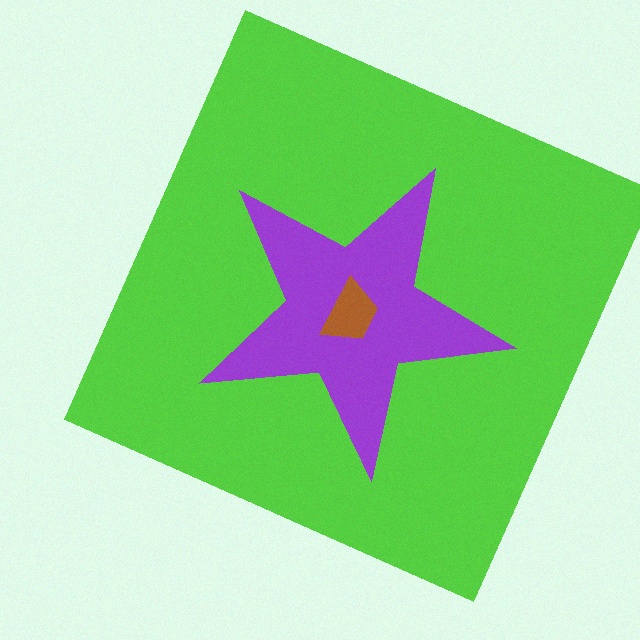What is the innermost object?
The brown trapezoid.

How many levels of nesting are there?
3.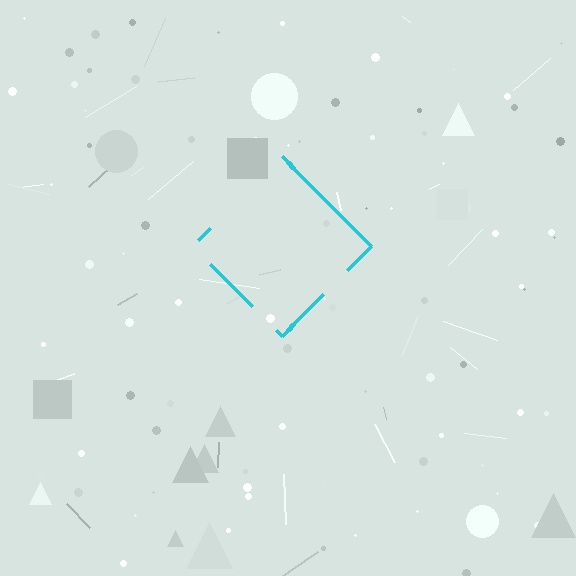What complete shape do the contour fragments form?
The contour fragments form a diamond.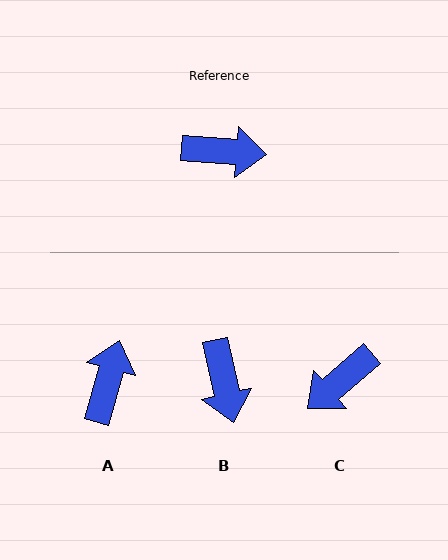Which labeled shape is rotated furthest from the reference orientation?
C, about 135 degrees away.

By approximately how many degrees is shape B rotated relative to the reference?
Approximately 73 degrees clockwise.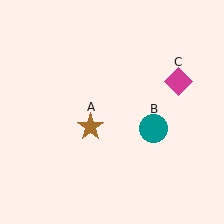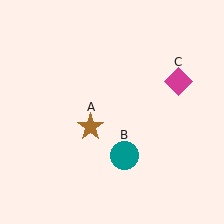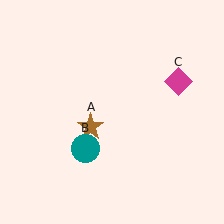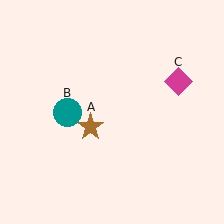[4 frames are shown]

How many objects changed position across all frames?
1 object changed position: teal circle (object B).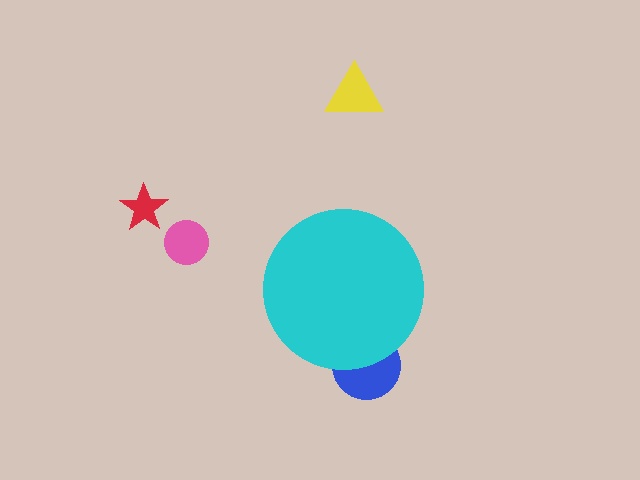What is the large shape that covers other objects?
A cyan circle.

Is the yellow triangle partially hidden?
No, the yellow triangle is fully visible.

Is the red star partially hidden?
No, the red star is fully visible.